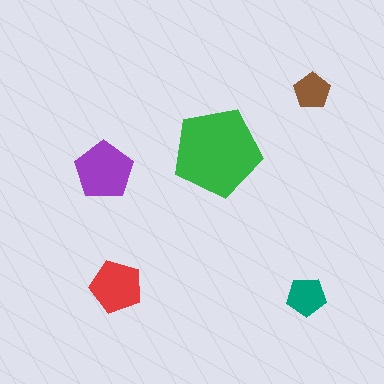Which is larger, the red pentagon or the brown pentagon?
The red one.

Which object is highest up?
The brown pentagon is topmost.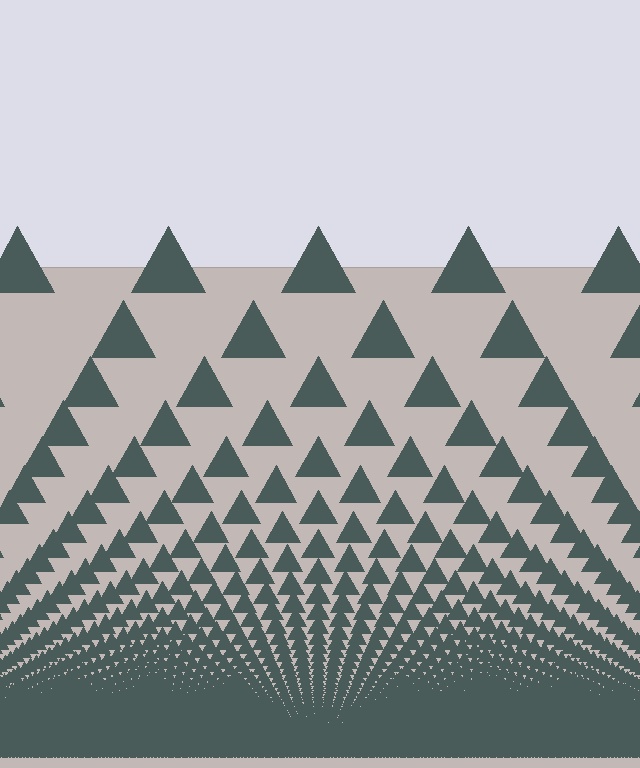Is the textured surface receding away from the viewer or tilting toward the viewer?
The surface appears to tilt toward the viewer. Texture elements get larger and sparser toward the top.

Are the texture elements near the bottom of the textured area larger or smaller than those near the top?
Smaller. The gradient is inverted — elements near the bottom are smaller and denser.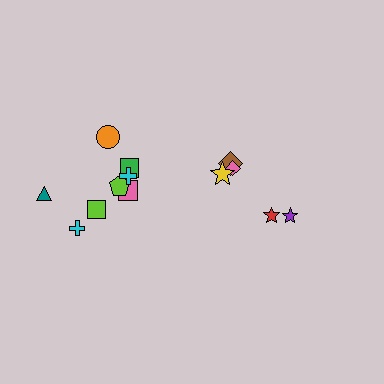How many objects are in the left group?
There are 8 objects.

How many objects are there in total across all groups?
There are 13 objects.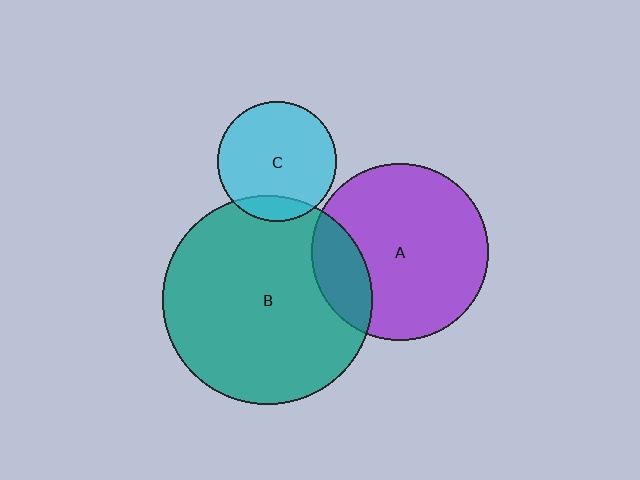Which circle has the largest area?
Circle B (teal).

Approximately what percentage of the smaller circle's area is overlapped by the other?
Approximately 20%.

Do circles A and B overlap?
Yes.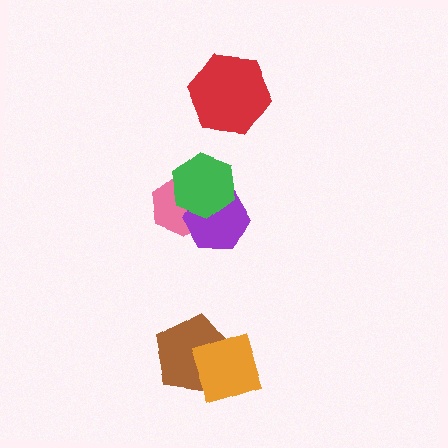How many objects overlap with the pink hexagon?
2 objects overlap with the pink hexagon.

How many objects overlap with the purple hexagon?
2 objects overlap with the purple hexagon.